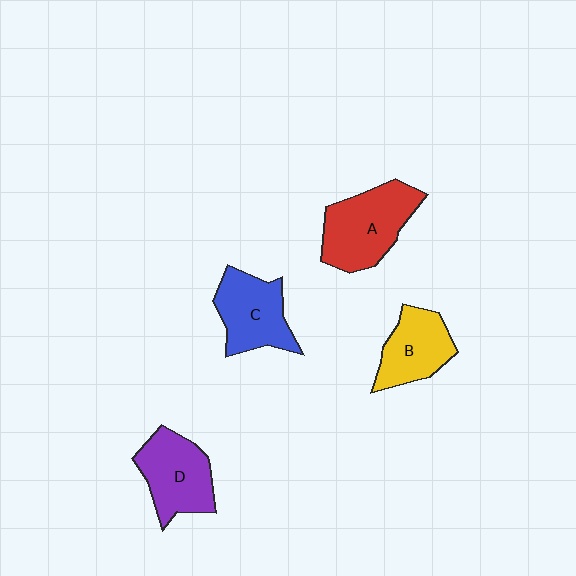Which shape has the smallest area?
Shape B (yellow).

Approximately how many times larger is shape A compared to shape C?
Approximately 1.2 times.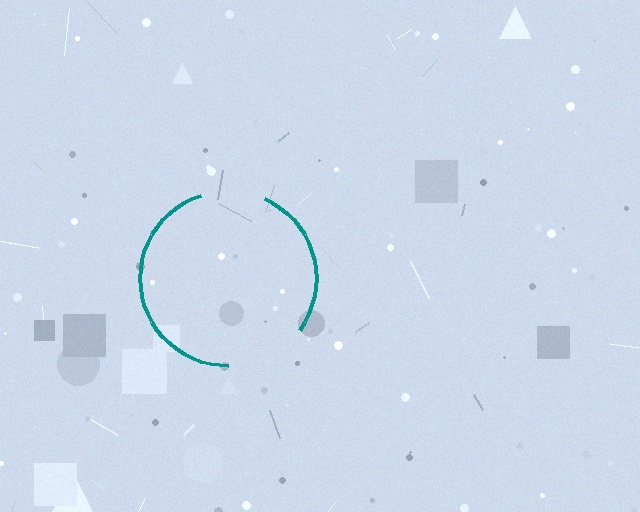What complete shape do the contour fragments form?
The contour fragments form a circle.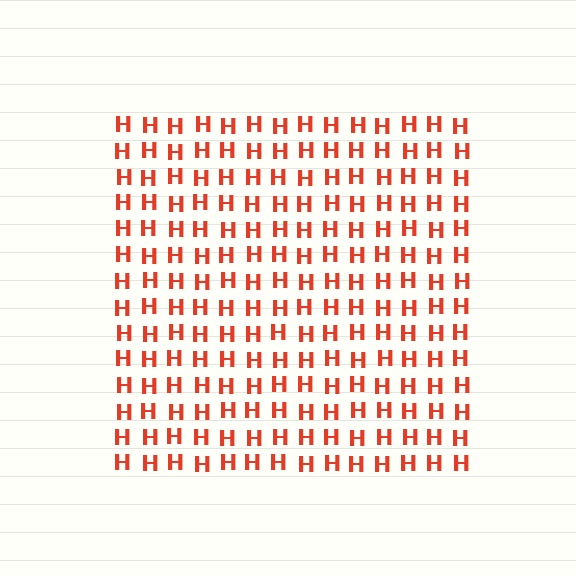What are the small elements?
The small elements are letter H's.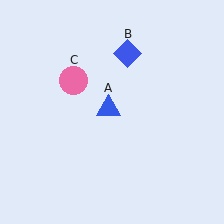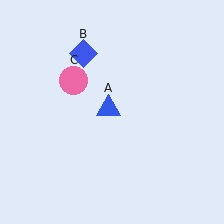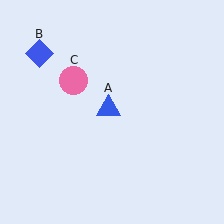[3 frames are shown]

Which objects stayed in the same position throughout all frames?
Blue triangle (object A) and pink circle (object C) remained stationary.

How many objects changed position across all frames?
1 object changed position: blue diamond (object B).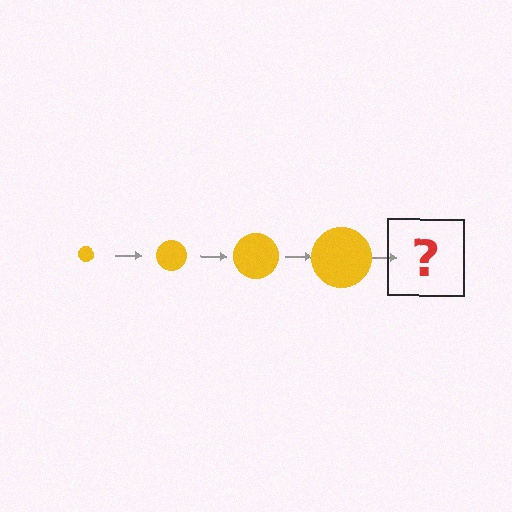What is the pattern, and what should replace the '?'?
The pattern is that the circle gets progressively larger each step. The '?' should be a yellow circle, larger than the previous one.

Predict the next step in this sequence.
The next step is a yellow circle, larger than the previous one.